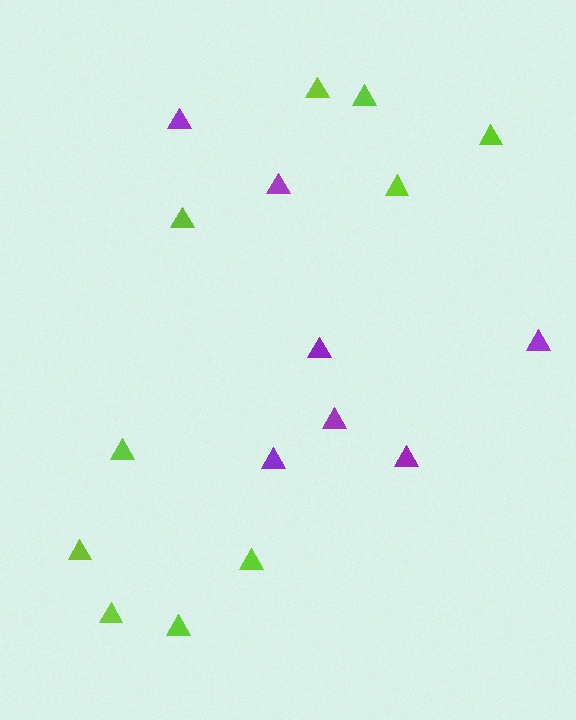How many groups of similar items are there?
There are 2 groups: one group of purple triangles (7) and one group of lime triangles (10).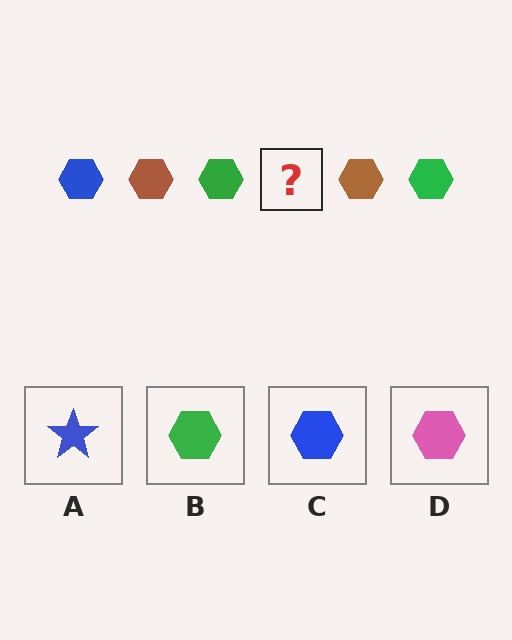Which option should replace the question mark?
Option C.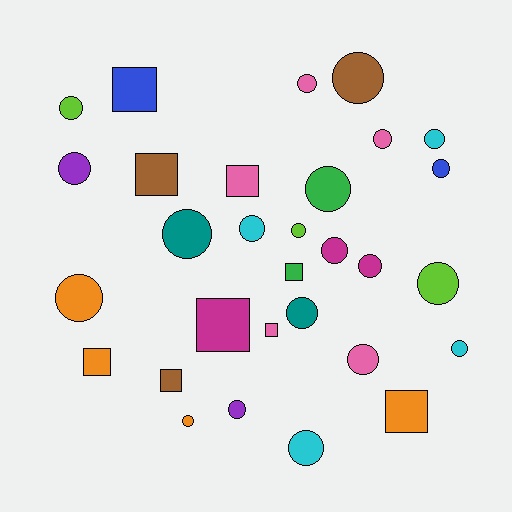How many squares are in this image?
There are 9 squares.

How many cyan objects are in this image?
There are 4 cyan objects.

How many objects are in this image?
There are 30 objects.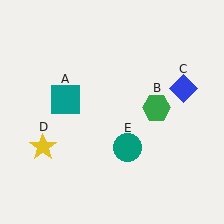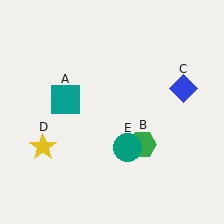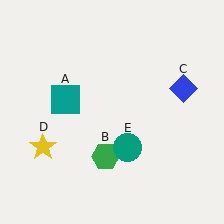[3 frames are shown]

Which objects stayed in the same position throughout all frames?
Teal square (object A) and blue diamond (object C) and yellow star (object D) and teal circle (object E) remained stationary.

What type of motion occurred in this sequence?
The green hexagon (object B) rotated clockwise around the center of the scene.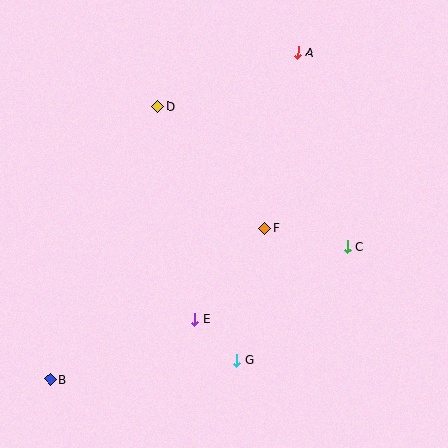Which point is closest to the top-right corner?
Point A is closest to the top-right corner.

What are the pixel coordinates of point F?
Point F is at (264, 228).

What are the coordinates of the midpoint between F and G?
The midpoint between F and G is at (251, 294).